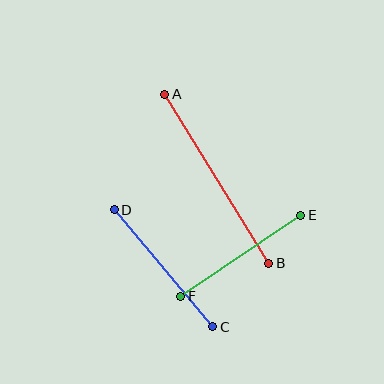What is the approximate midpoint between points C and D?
The midpoint is at approximately (163, 268) pixels.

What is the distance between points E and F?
The distance is approximately 145 pixels.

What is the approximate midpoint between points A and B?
The midpoint is at approximately (217, 179) pixels.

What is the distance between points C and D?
The distance is approximately 153 pixels.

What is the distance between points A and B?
The distance is approximately 198 pixels.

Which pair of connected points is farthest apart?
Points A and B are farthest apart.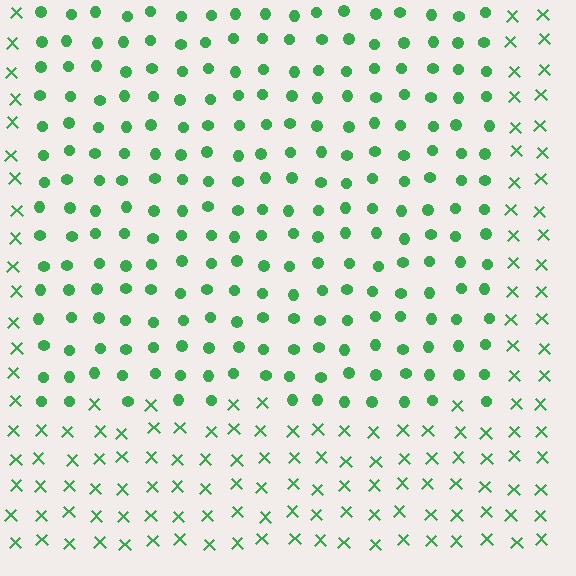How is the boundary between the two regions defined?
The boundary is defined by a change in element shape: circles inside vs. X marks outside. All elements share the same color and spacing.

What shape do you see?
I see a rectangle.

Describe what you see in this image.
The image is filled with small green elements arranged in a uniform grid. A rectangle-shaped region contains circles, while the surrounding area contains X marks. The boundary is defined purely by the change in element shape.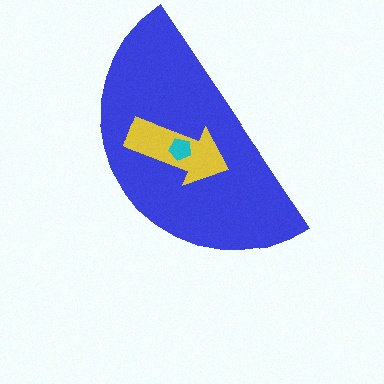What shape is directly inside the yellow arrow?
The cyan pentagon.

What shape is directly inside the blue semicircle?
The yellow arrow.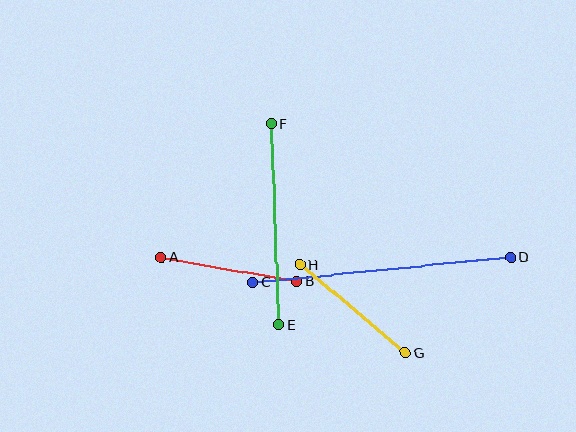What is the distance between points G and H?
The distance is approximately 137 pixels.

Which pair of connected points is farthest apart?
Points C and D are farthest apart.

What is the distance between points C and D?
The distance is approximately 260 pixels.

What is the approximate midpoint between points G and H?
The midpoint is at approximately (352, 309) pixels.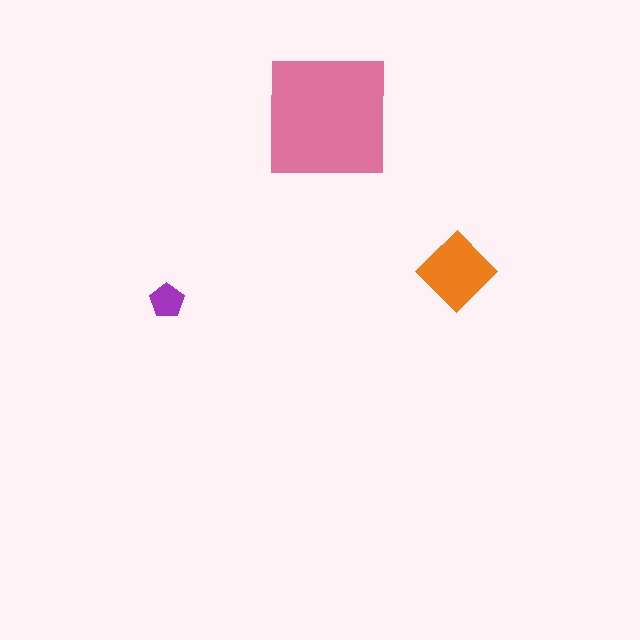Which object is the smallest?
The purple pentagon.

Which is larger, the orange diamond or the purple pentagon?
The orange diamond.